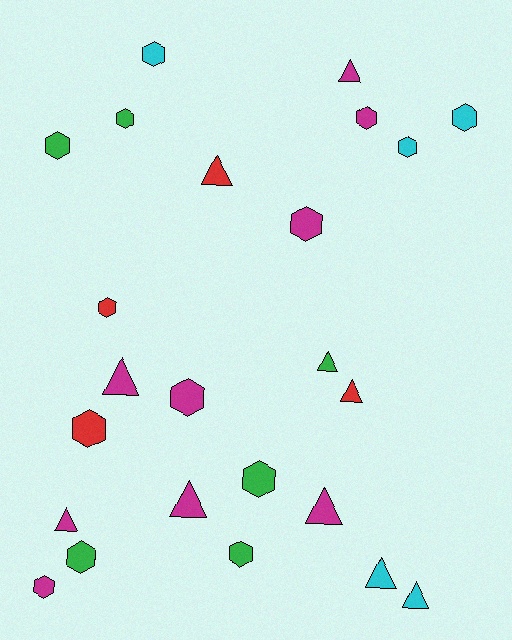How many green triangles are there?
There is 1 green triangle.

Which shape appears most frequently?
Hexagon, with 14 objects.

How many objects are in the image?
There are 24 objects.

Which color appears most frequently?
Magenta, with 9 objects.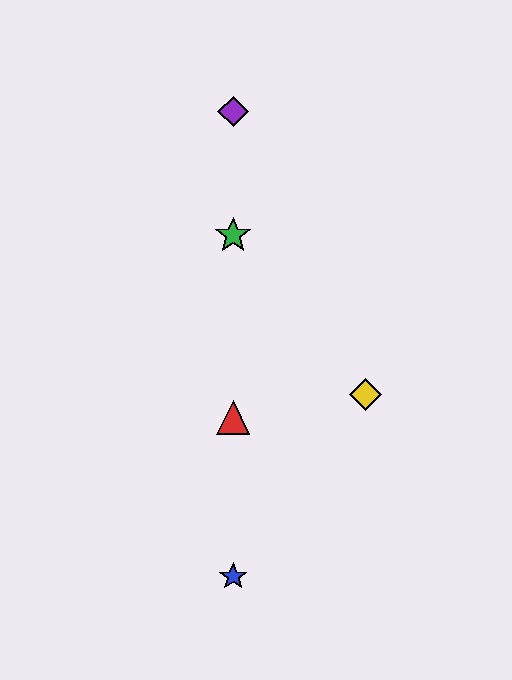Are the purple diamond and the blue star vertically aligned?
Yes, both are at x≈233.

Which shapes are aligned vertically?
The red triangle, the blue star, the green star, the purple diamond are aligned vertically.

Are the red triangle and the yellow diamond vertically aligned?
No, the red triangle is at x≈233 and the yellow diamond is at x≈366.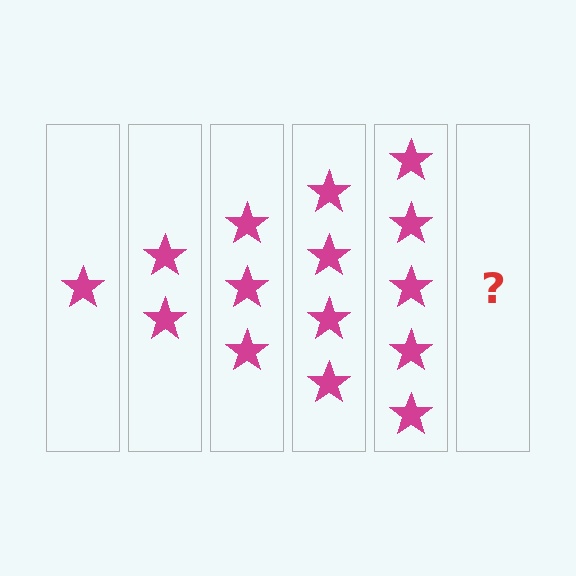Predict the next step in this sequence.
The next step is 6 stars.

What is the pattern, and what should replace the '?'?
The pattern is that each step adds one more star. The '?' should be 6 stars.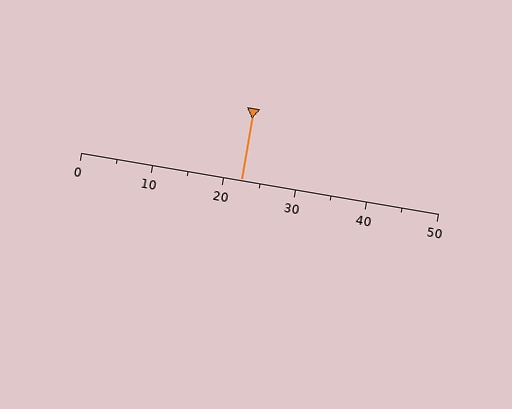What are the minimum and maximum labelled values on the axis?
The axis runs from 0 to 50.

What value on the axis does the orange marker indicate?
The marker indicates approximately 22.5.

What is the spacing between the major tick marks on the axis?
The major ticks are spaced 10 apart.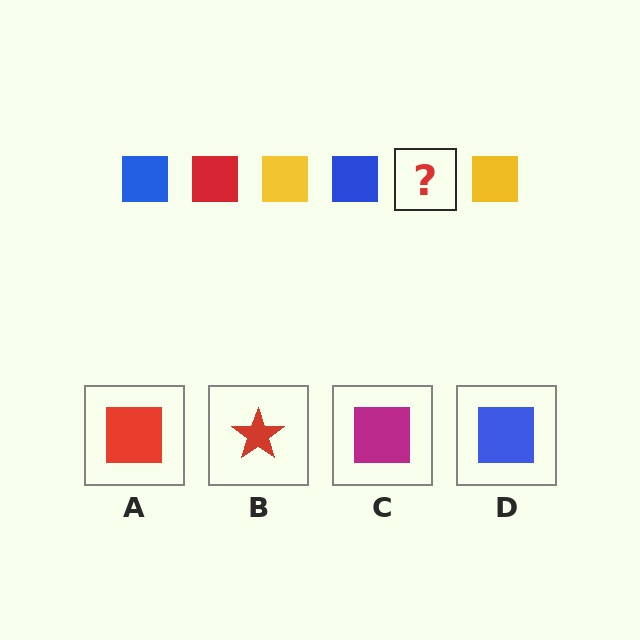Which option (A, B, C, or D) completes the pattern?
A.